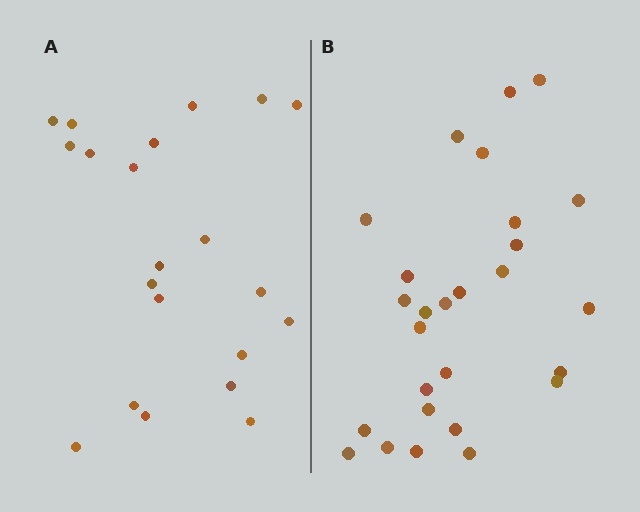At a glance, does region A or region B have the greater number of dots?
Region B (the right region) has more dots.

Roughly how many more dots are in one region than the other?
Region B has about 6 more dots than region A.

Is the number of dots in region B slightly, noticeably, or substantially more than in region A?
Region B has noticeably more, but not dramatically so. The ratio is roughly 1.3 to 1.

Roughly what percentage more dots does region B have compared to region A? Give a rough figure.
About 30% more.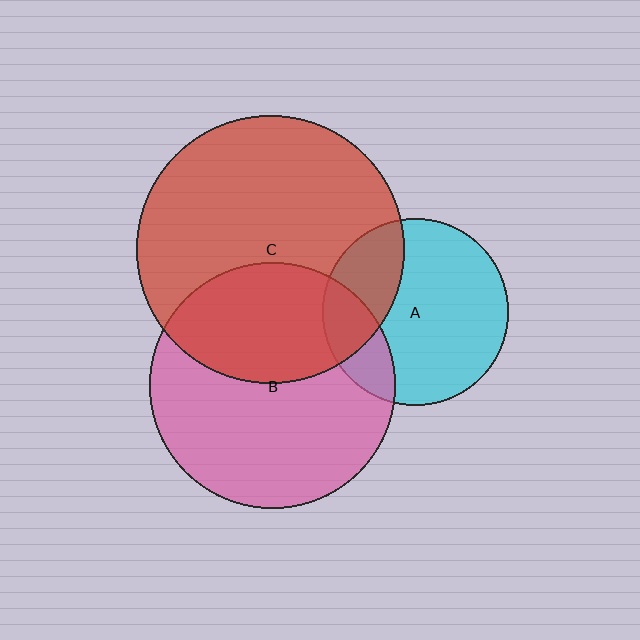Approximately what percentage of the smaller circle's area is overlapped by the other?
Approximately 30%.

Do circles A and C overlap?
Yes.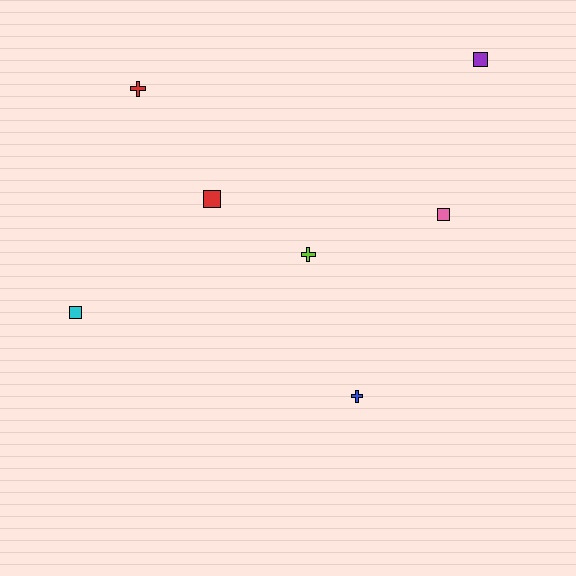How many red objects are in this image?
There are 2 red objects.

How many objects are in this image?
There are 7 objects.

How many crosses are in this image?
There are 3 crosses.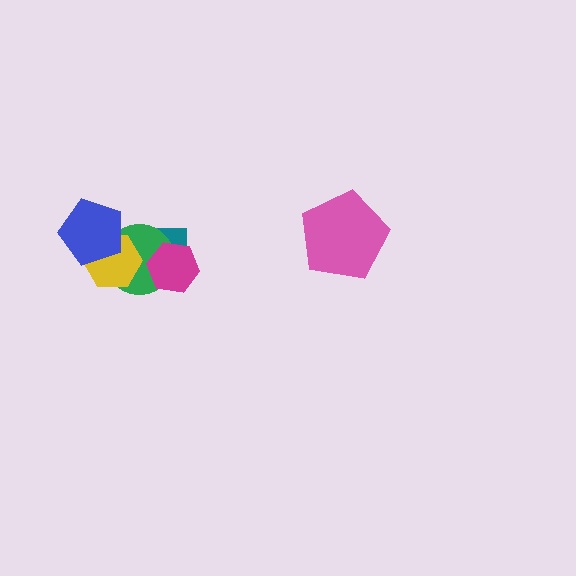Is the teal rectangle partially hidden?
Yes, it is partially covered by another shape.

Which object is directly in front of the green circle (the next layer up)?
The yellow hexagon is directly in front of the green circle.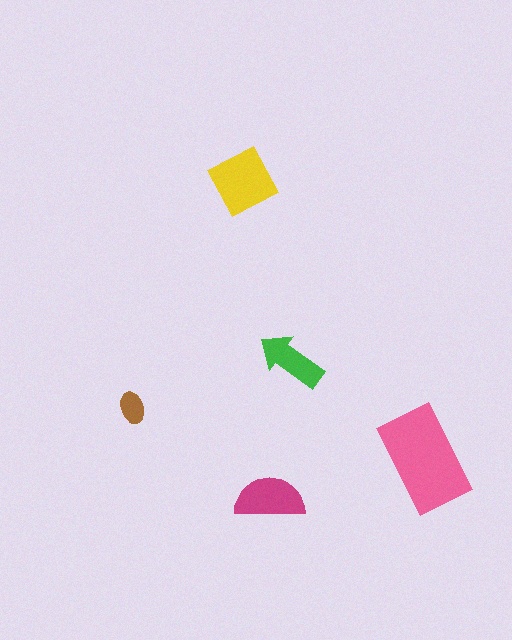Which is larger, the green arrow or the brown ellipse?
The green arrow.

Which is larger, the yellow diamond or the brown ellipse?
The yellow diamond.